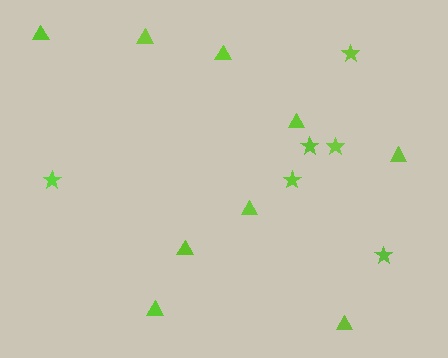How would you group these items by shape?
There are 2 groups: one group of stars (6) and one group of triangles (9).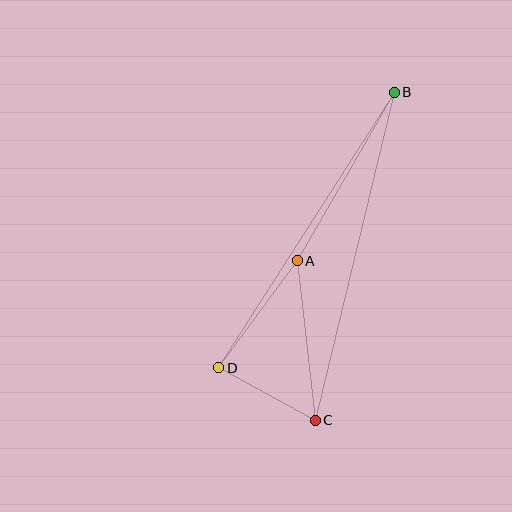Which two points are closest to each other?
Points C and D are closest to each other.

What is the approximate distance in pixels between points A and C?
The distance between A and C is approximately 160 pixels.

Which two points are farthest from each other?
Points B and C are farthest from each other.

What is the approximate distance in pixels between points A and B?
The distance between A and B is approximately 194 pixels.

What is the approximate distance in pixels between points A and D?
The distance between A and D is approximately 133 pixels.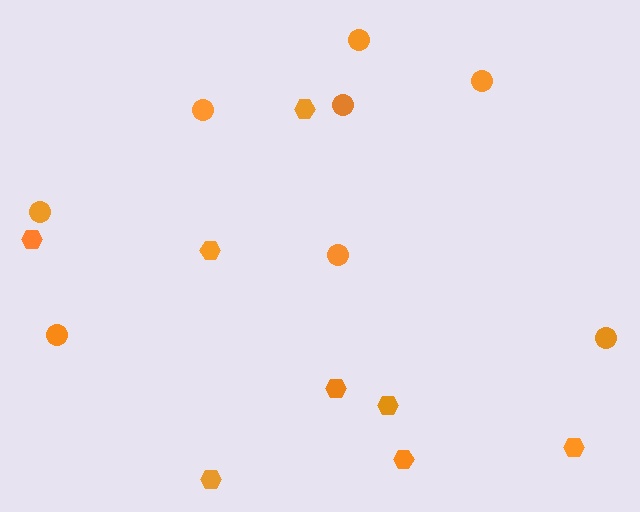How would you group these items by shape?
There are 2 groups: one group of hexagons (8) and one group of circles (8).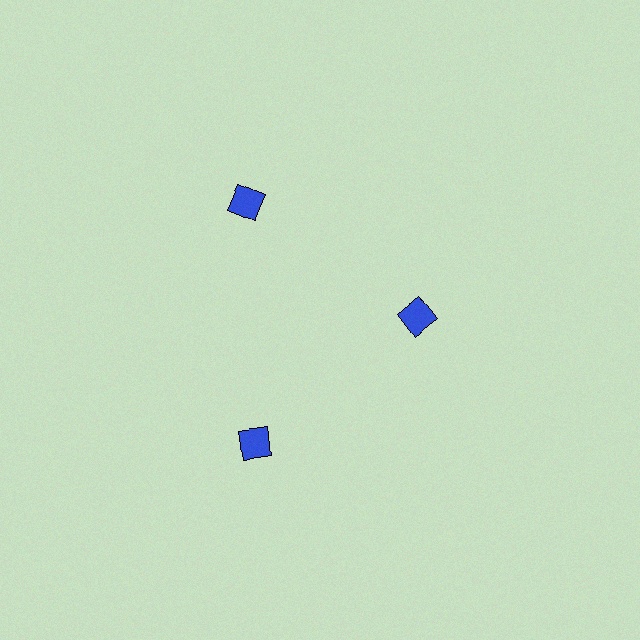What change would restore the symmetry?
The symmetry would be restored by moving it outward, back onto the ring so that all 3 squares sit at equal angles and equal distance from the center.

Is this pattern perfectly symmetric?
No. The 3 blue squares are arranged in a ring, but one element near the 3 o'clock position is pulled inward toward the center, breaking the 3-fold rotational symmetry.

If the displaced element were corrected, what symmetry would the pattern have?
It would have 3-fold rotational symmetry — the pattern would map onto itself every 120 degrees.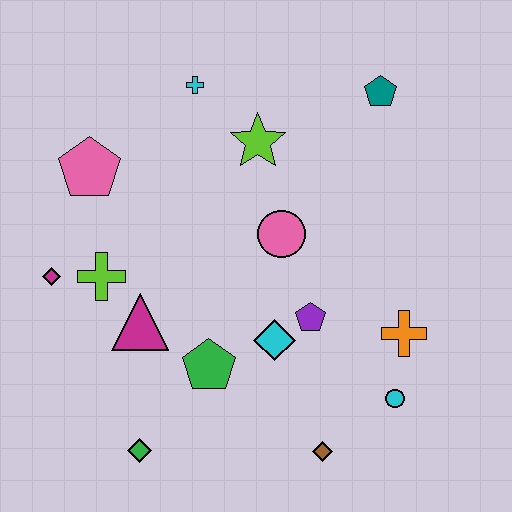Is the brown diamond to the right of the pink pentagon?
Yes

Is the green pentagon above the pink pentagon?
No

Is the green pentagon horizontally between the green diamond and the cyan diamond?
Yes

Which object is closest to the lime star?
The cyan cross is closest to the lime star.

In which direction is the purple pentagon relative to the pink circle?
The purple pentagon is below the pink circle.